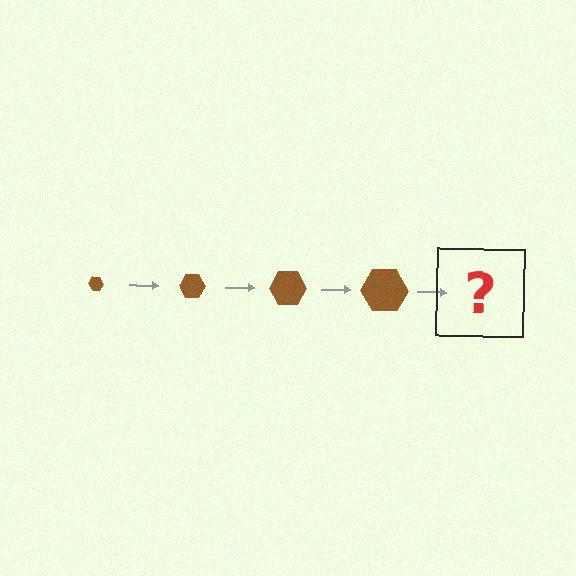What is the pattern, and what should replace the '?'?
The pattern is that the hexagon gets progressively larger each step. The '?' should be a brown hexagon, larger than the previous one.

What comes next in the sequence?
The next element should be a brown hexagon, larger than the previous one.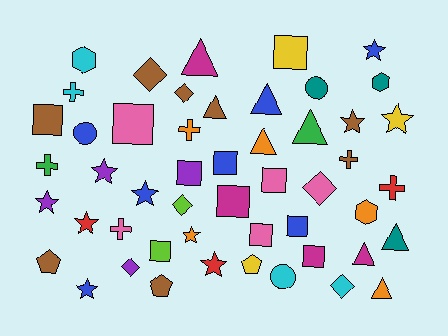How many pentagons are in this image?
There are 3 pentagons.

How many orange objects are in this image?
There are 5 orange objects.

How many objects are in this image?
There are 50 objects.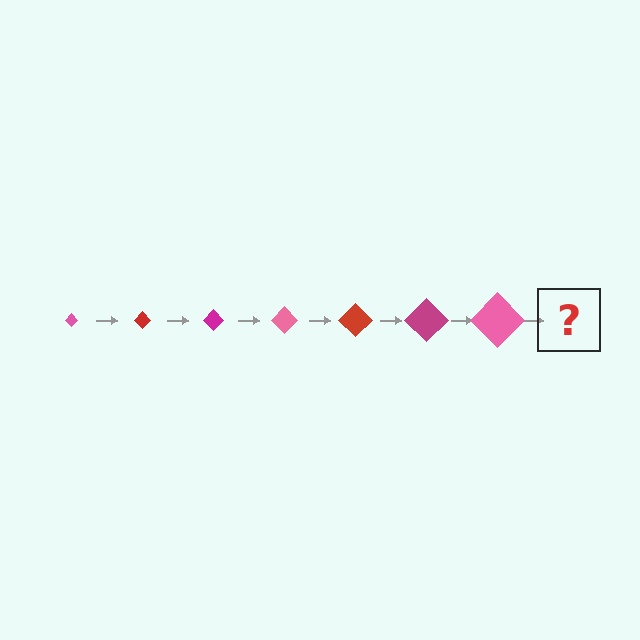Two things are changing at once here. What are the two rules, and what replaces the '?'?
The two rules are that the diamond grows larger each step and the color cycles through pink, red, and magenta. The '?' should be a red diamond, larger than the previous one.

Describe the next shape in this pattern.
It should be a red diamond, larger than the previous one.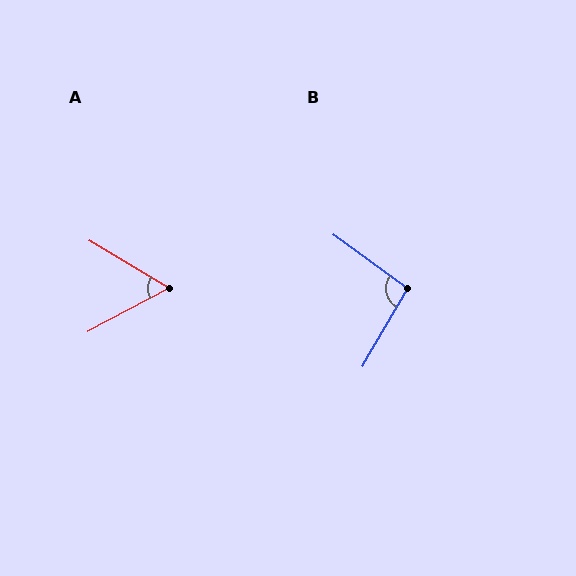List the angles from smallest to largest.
A (59°), B (96°).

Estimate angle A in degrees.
Approximately 59 degrees.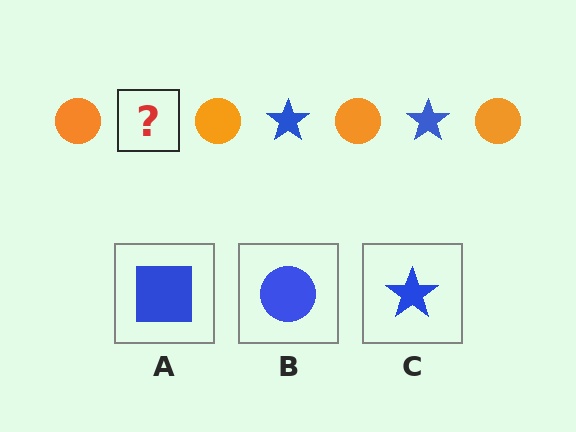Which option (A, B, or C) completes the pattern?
C.